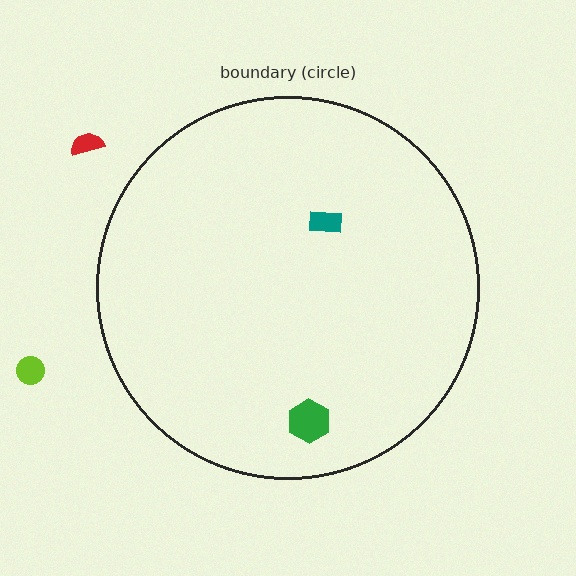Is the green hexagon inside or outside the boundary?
Inside.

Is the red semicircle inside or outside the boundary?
Outside.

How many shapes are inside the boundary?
2 inside, 2 outside.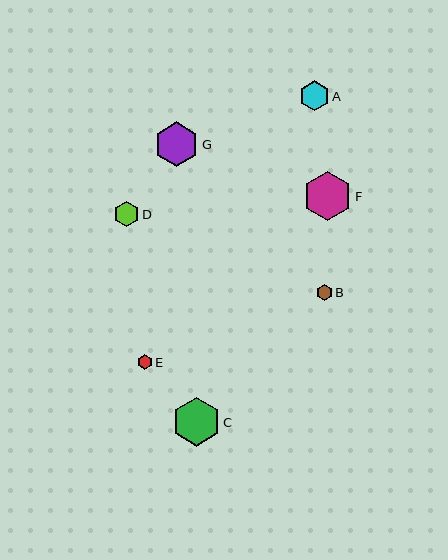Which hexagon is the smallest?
Hexagon E is the smallest with a size of approximately 15 pixels.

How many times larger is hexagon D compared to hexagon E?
Hexagon D is approximately 1.7 times the size of hexagon E.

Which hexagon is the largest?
Hexagon F is the largest with a size of approximately 49 pixels.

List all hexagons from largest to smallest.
From largest to smallest: F, C, G, A, D, B, E.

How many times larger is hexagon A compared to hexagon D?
Hexagon A is approximately 1.2 times the size of hexagon D.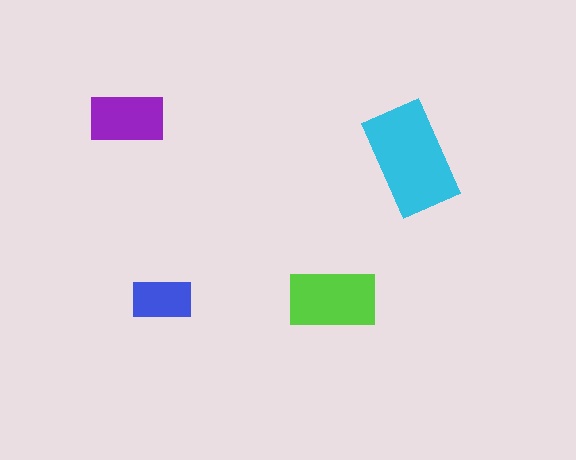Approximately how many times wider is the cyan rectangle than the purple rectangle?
About 1.5 times wider.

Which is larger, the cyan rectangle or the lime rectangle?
The cyan one.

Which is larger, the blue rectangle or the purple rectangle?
The purple one.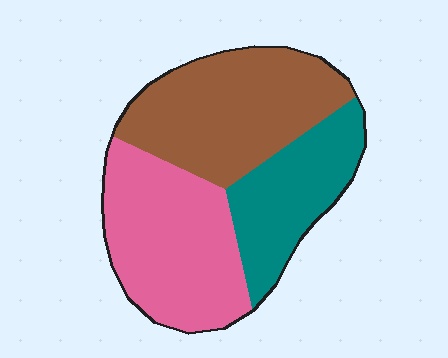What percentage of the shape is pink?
Pink takes up about three eighths (3/8) of the shape.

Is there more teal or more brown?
Brown.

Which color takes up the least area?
Teal, at roughly 25%.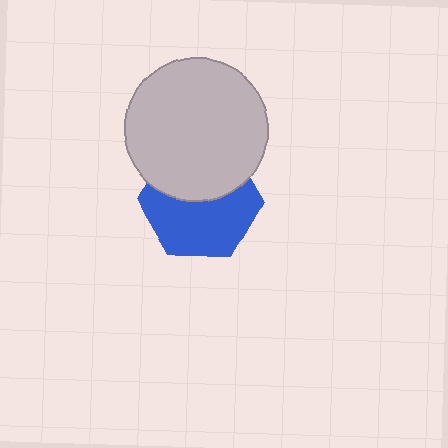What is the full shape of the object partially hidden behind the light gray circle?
The partially hidden object is a blue hexagon.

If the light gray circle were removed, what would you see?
You would see the complete blue hexagon.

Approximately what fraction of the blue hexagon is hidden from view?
Roughly 42% of the blue hexagon is hidden behind the light gray circle.